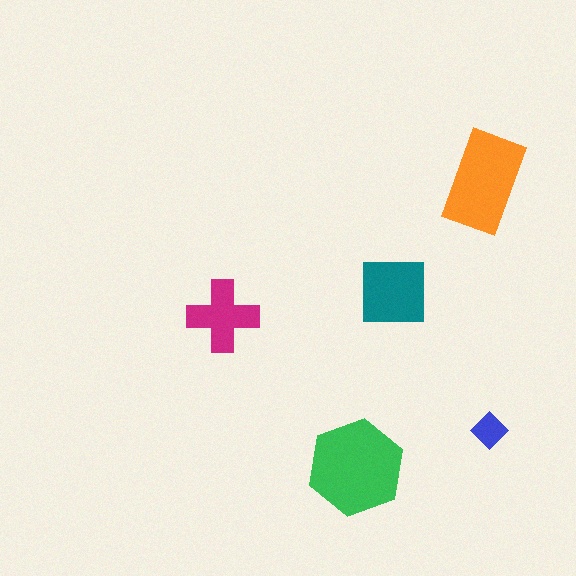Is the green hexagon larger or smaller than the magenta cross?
Larger.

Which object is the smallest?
The blue diamond.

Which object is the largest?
The green hexagon.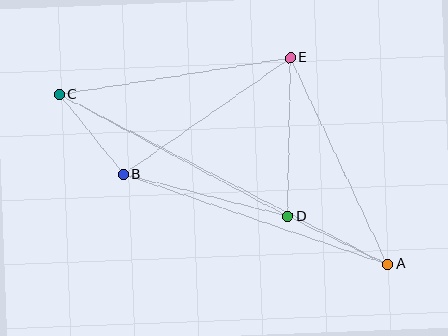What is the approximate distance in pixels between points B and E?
The distance between B and E is approximately 203 pixels.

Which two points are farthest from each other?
Points A and C are farthest from each other.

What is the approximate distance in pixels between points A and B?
The distance between A and B is approximately 279 pixels.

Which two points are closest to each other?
Points B and C are closest to each other.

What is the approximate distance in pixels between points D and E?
The distance between D and E is approximately 159 pixels.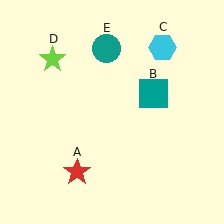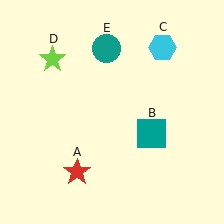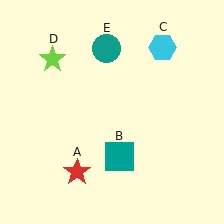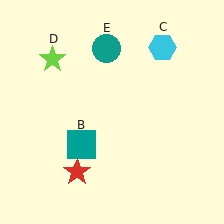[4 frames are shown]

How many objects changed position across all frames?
1 object changed position: teal square (object B).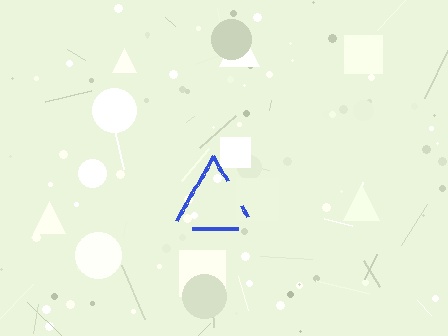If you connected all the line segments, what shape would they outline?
They would outline a triangle.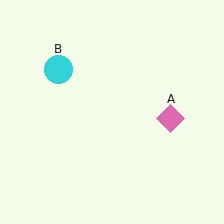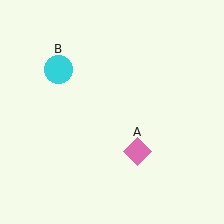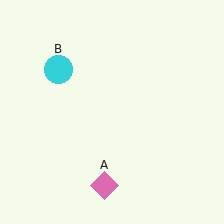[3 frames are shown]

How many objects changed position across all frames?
1 object changed position: pink diamond (object A).